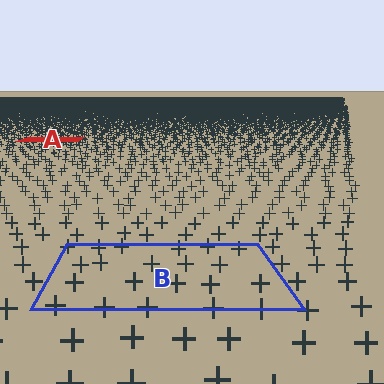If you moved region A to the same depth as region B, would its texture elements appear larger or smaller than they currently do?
They would appear larger. At a closer depth, the same texture elements are projected at a bigger on-screen size.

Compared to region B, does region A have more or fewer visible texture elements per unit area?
Region A has more texture elements per unit area — they are packed more densely because it is farther away.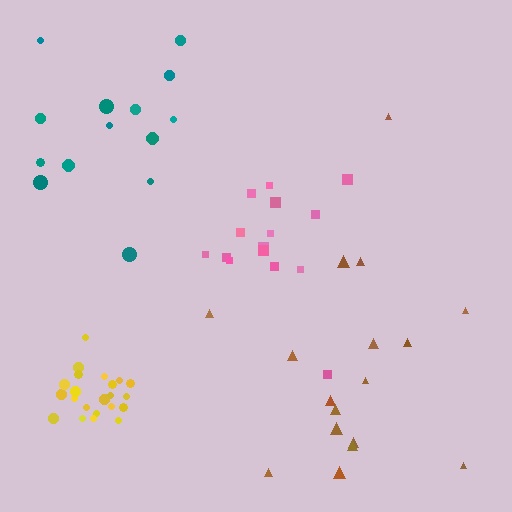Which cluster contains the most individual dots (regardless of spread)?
Yellow (22).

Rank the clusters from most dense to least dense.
yellow, pink, brown, teal.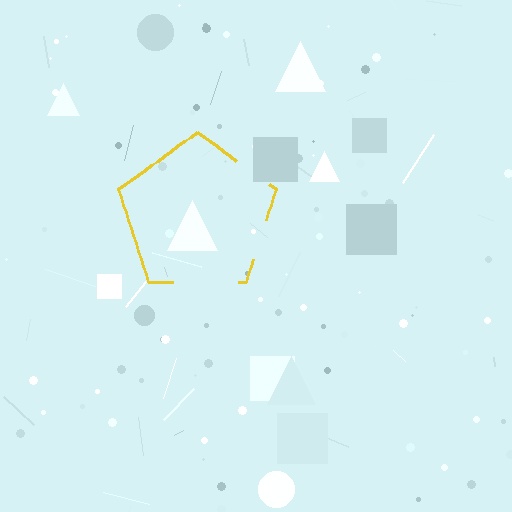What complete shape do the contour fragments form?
The contour fragments form a pentagon.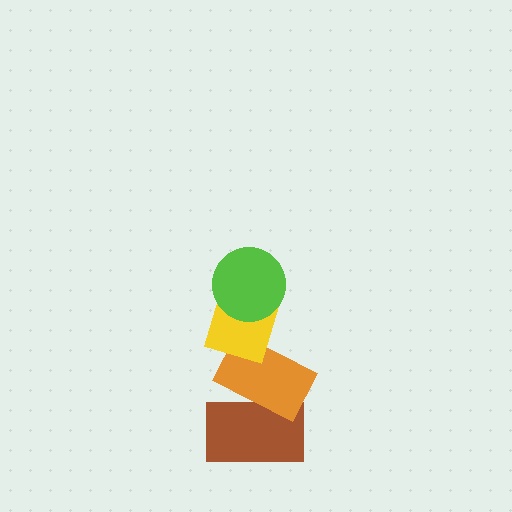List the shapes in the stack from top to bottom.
From top to bottom: the lime circle, the yellow diamond, the orange rectangle, the brown rectangle.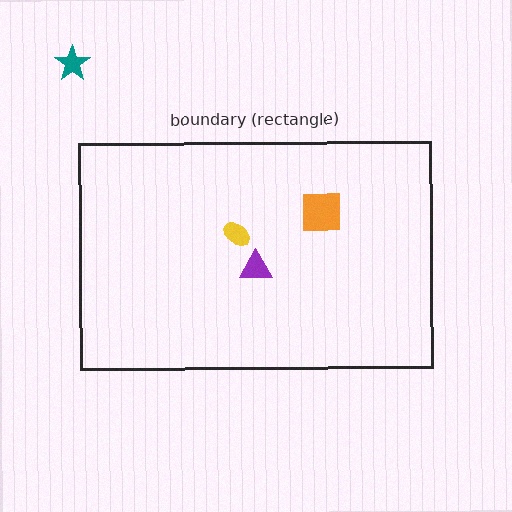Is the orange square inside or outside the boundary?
Inside.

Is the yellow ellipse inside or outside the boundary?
Inside.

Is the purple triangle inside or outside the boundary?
Inside.